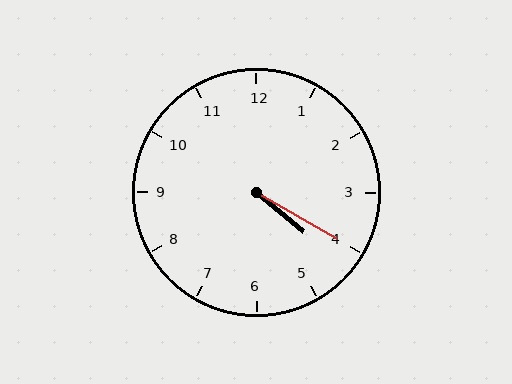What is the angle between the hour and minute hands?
Approximately 10 degrees.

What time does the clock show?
4:20.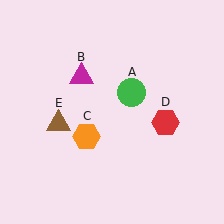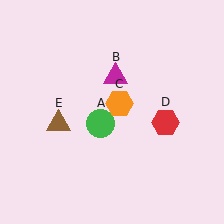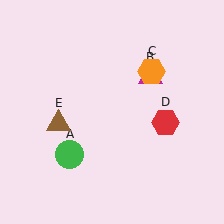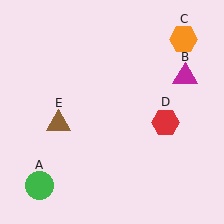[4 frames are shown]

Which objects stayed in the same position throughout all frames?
Red hexagon (object D) and brown triangle (object E) remained stationary.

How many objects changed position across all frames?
3 objects changed position: green circle (object A), magenta triangle (object B), orange hexagon (object C).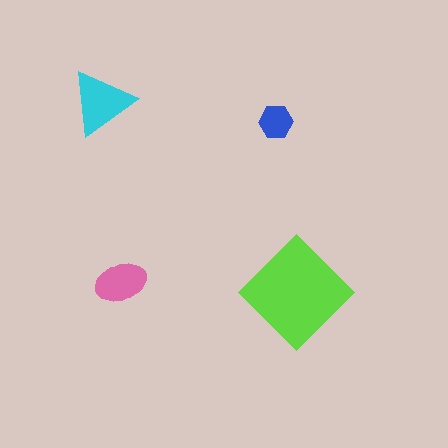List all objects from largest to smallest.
The lime diamond, the cyan triangle, the pink ellipse, the blue hexagon.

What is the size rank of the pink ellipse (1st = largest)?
3rd.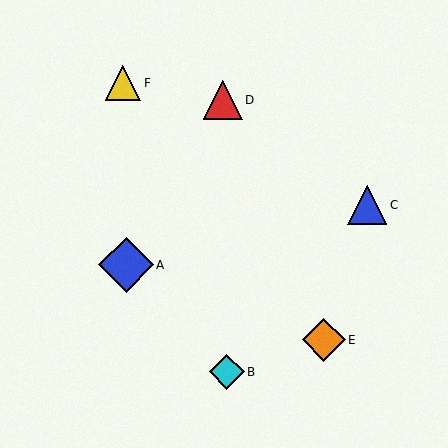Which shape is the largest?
The blue diamond (labeled A) is the largest.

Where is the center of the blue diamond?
The center of the blue diamond is at (126, 265).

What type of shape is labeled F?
Shape F is a yellow triangle.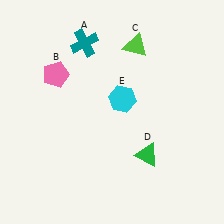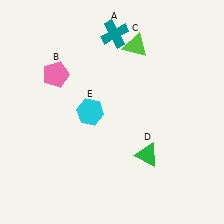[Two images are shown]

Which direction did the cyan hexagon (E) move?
The cyan hexagon (E) moved left.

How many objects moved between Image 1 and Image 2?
2 objects moved between the two images.